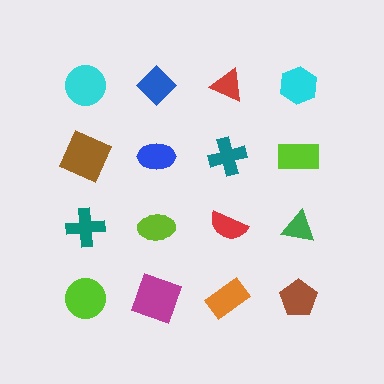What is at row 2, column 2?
A blue ellipse.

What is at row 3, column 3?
A red semicircle.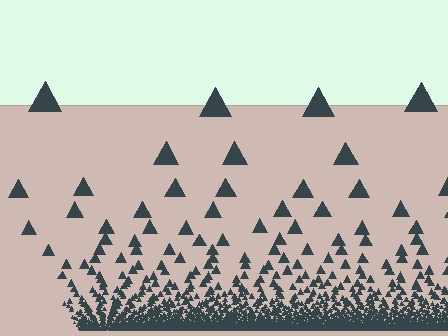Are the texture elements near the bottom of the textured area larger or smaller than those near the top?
Smaller. The gradient is inverted — elements near the bottom are smaller and denser.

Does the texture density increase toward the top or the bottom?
Density increases toward the bottom.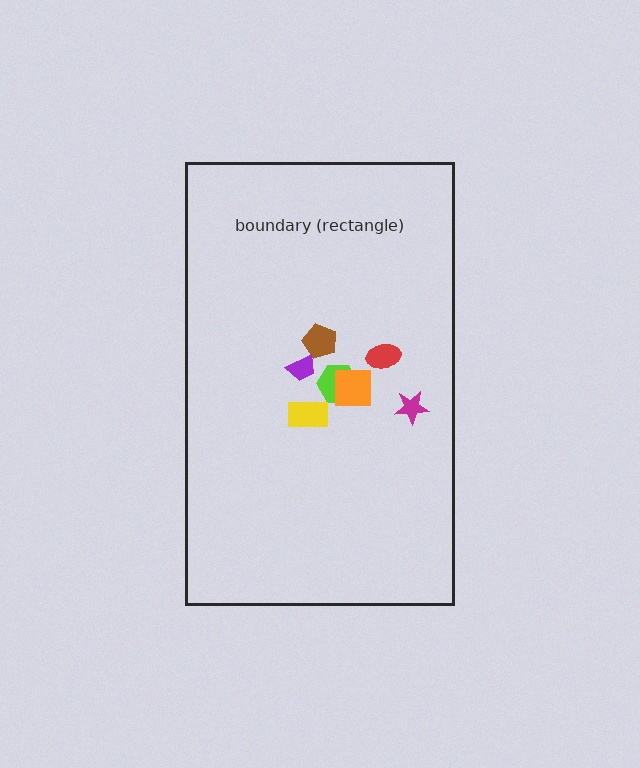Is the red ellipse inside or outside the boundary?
Inside.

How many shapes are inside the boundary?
7 inside, 0 outside.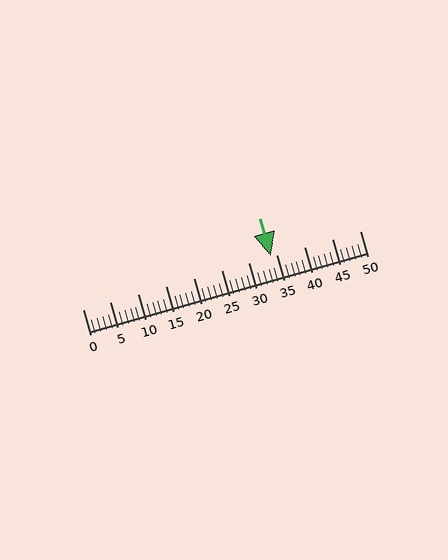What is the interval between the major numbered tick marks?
The major tick marks are spaced 5 units apart.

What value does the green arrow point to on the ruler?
The green arrow points to approximately 34.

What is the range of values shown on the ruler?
The ruler shows values from 0 to 50.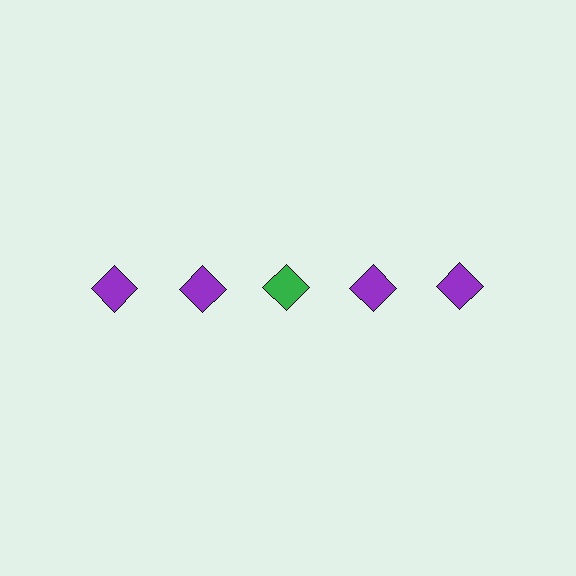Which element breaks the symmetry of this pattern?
The green diamond in the top row, center column breaks the symmetry. All other shapes are purple diamonds.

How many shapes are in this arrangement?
There are 5 shapes arranged in a grid pattern.